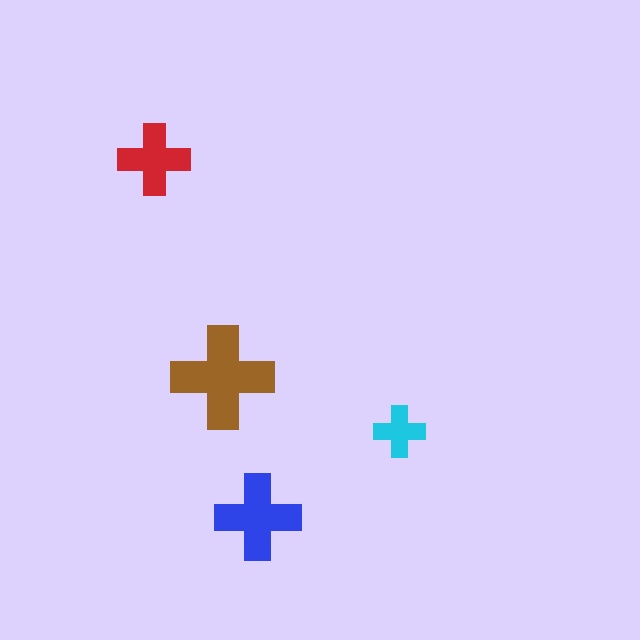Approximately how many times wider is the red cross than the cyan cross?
About 1.5 times wider.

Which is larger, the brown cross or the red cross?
The brown one.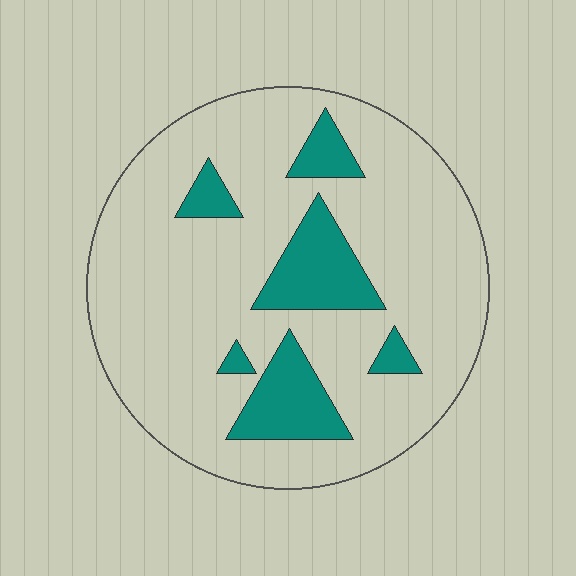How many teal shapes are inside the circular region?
6.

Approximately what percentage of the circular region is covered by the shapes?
Approximately 20%.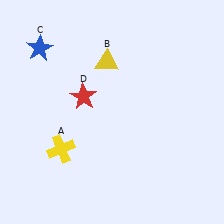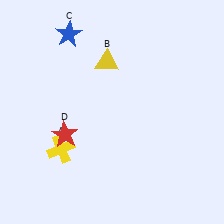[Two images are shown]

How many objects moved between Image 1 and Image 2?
2 objects moved between the two images.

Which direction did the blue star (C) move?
The blue star (C) moved right.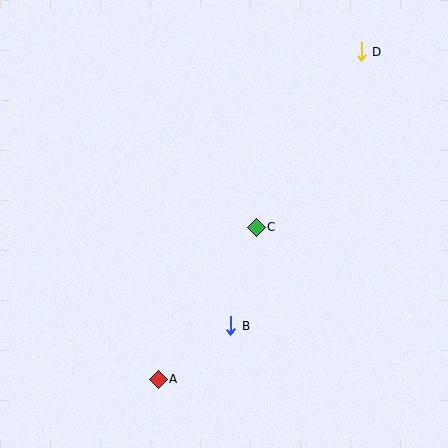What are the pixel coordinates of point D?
Point D is at (361, 52).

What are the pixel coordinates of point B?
Point B is at (231, 326).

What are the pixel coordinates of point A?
Point A is at (158, 379).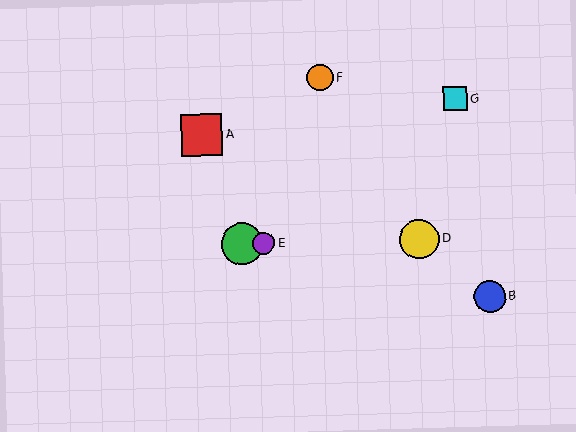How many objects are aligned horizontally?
3 objects (C, D, E) are aligned horizontally.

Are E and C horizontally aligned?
Yes, both are at y≈244.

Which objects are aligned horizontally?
Objects C, D, E are aligned horizontally.